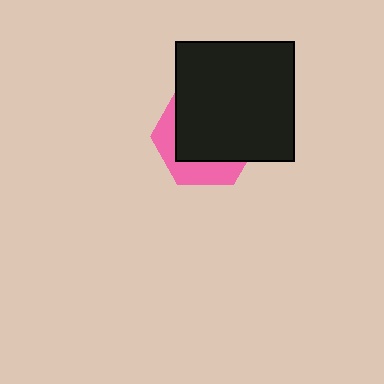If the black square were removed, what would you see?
You would see the complete pink hexagon.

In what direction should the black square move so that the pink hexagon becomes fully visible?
The black square should move toward the upper-right. That is the shortest direction to clear the overlap and leave the pink hexagon fully visible.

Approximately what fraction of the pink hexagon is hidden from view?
Roughly 67% of the pink hexagon is hidden behind the black square.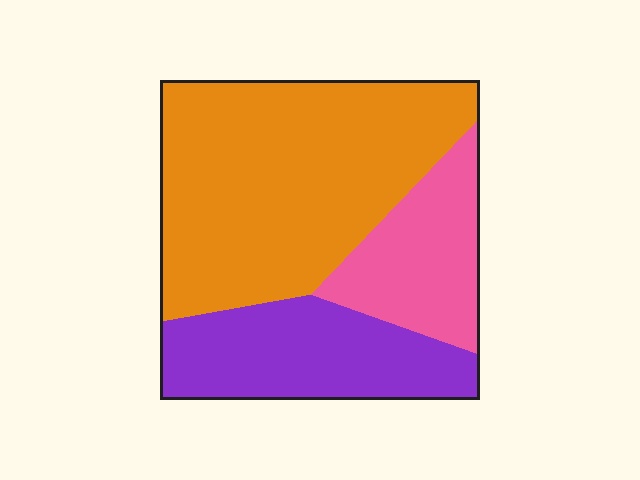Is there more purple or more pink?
Purple.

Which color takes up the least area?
Pink, at roughly 20%.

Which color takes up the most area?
Orange, at roughly 55%.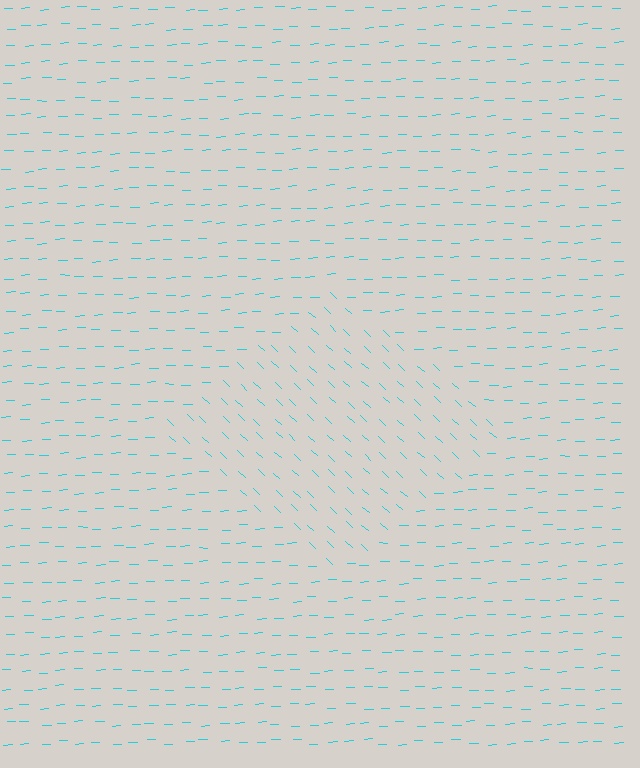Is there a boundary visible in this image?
Yes, there is a texture boundary formed by a change in line orientation.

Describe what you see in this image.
The image is filled with small cyan line segments. A diamond region in the image has lines oriented differently from the surrounding lines, creating a visible texture boundary.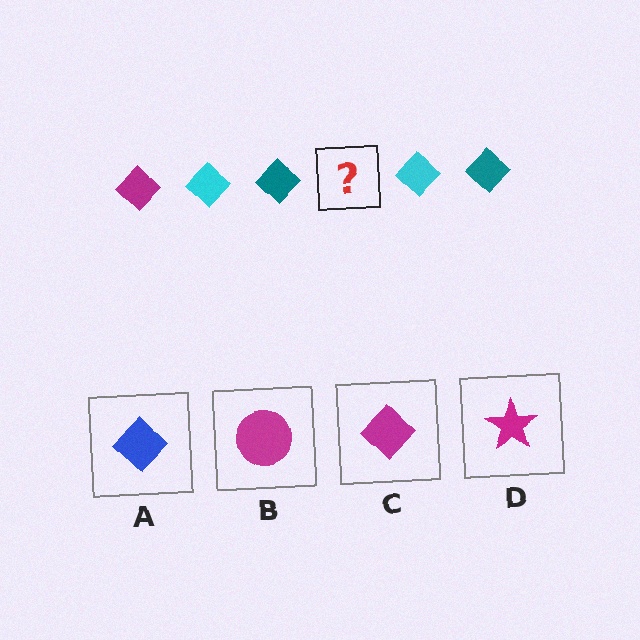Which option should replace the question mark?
Option C.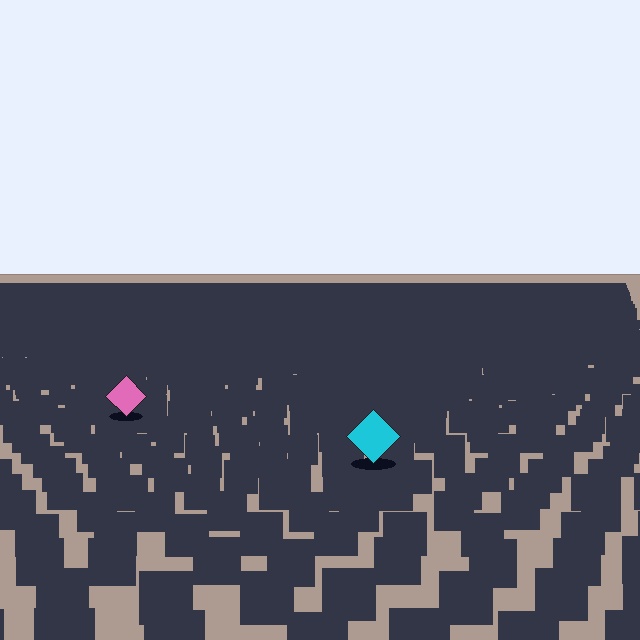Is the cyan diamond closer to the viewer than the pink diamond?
Yes. The cyan diamond is closer — you can tell from the texture gradient: the ground texture is coarser near it.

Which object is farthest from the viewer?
The pink diamond is farthest from the viewer. It appears smaller and the ground texture around it is denser.